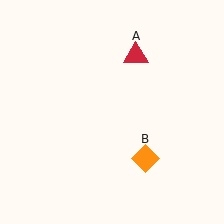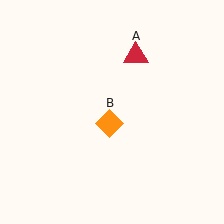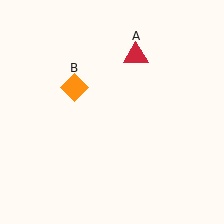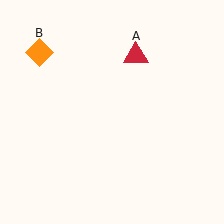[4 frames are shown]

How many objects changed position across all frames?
1 object changed position: orange diamond (object B).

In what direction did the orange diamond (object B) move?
The orange diamond (object B) moved up and to the left.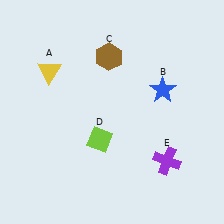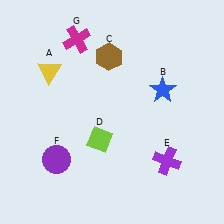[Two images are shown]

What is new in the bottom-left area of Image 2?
A purple circle (F) was added in the bottom-left area of Image 2.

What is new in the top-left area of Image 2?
A magenta cross (G) was added in the top-left area of Image 2.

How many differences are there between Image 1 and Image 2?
There are 2 differences between the two images.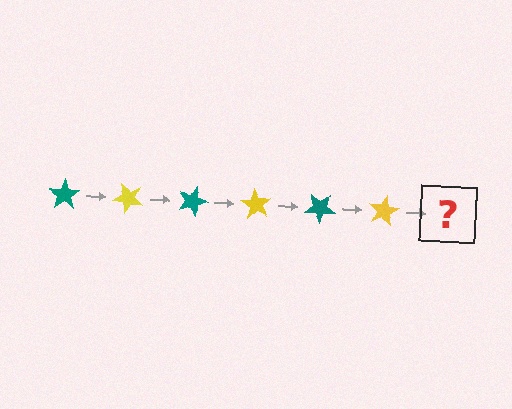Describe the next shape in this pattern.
It should be a teal star, rotated 270 degrees from the start.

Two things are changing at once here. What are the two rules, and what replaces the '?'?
The two rules are that it rotates 45 degrees each step and the color cycles through teal and yellow. The '?' should be a teal star, rotated 270 degrees from the start.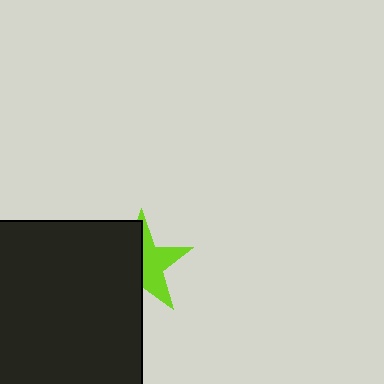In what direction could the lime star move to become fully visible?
The lime star could move right. That would shift it out from behind the black square entirely.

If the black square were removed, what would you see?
You would see the complete lime star.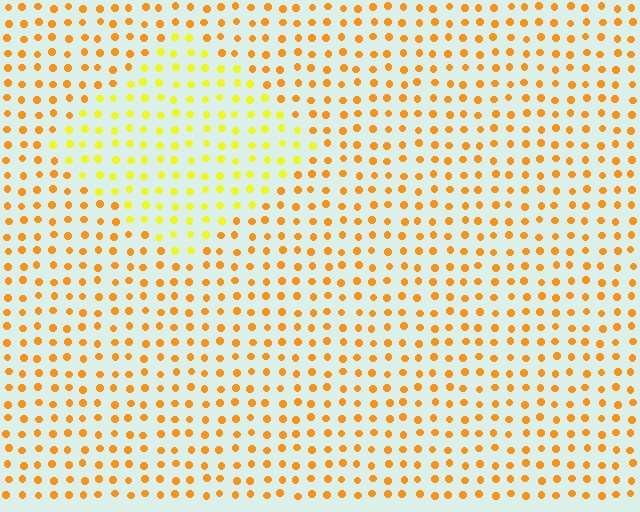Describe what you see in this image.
The image is filled with small orange elements in a uniform arrangement. A diamond-shaped region is visible where the elements are tinted to a slightly different hue, forming a subtle color boundary.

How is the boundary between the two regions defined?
The boundary is defined purely by a slight shift in hue (about 30 degrees). Spacing, size, and orientation are identical on both sides.